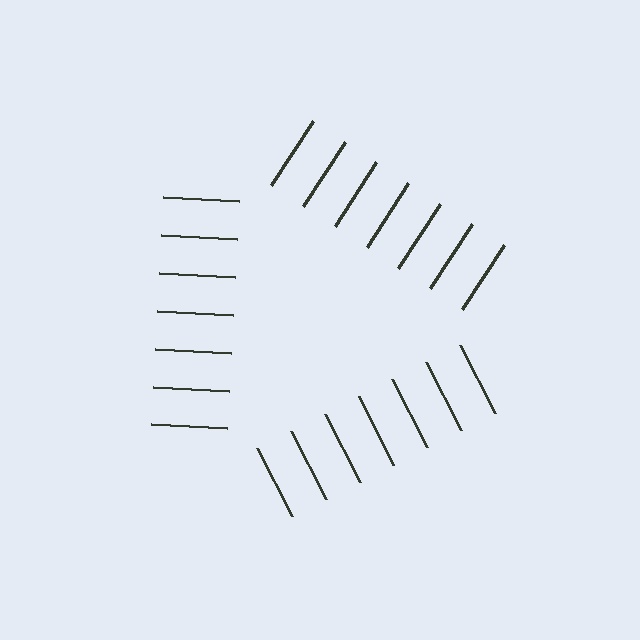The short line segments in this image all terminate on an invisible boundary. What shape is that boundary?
An illusory triangle — the line segments terminate on its edges but no continuous stroke is drawn.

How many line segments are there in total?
21 — 7 along each of the 3 edges.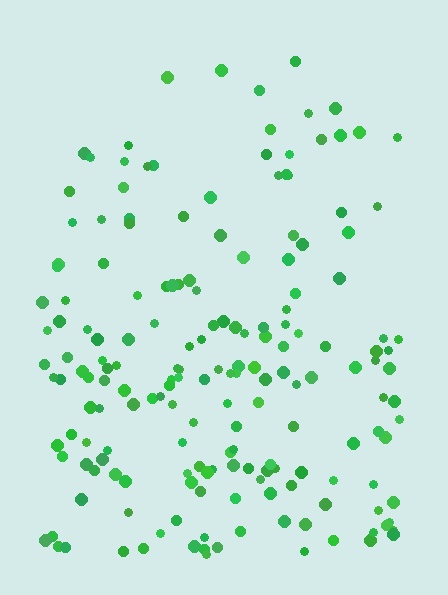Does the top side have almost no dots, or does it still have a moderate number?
Still a moderate number, just noticeably fewer than the bottom.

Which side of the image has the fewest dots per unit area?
The top.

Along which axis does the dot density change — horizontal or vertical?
Vertical.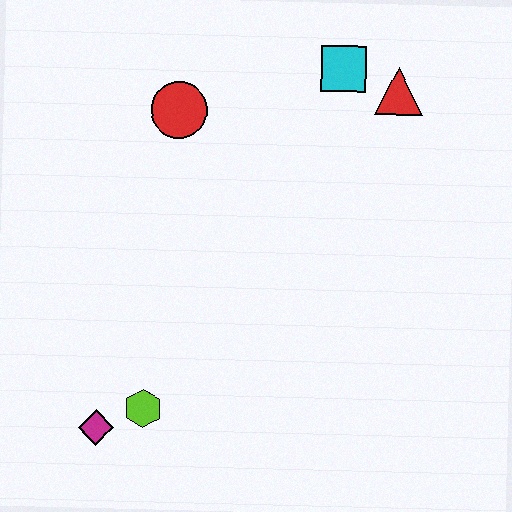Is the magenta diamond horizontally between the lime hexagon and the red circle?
No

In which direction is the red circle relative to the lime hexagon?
The red circle is above the lime hexagon.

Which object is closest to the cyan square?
The red triangle is closest to the cyan square.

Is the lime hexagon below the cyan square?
Yes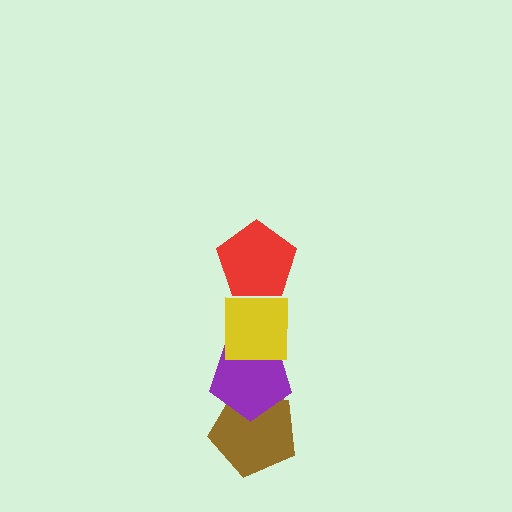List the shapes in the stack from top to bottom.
From top to bottom: the red pentagon, the yellow square, the purple pentagon, the brown pentagon.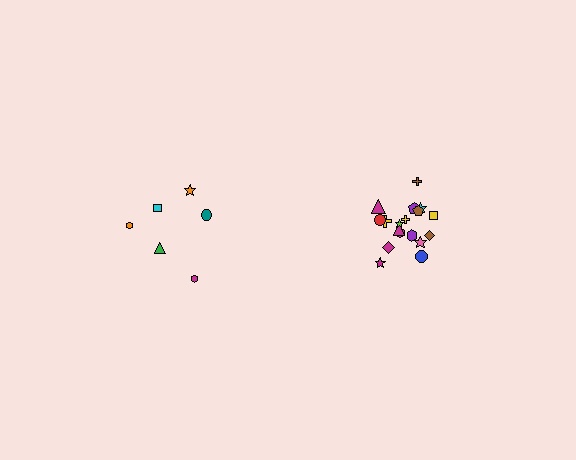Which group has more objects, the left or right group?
The right group.